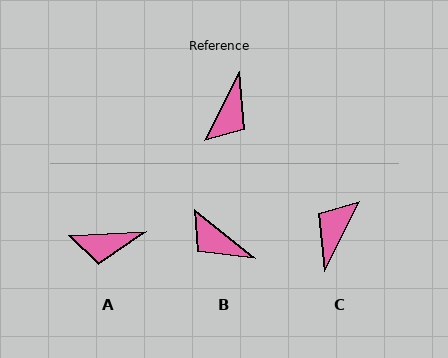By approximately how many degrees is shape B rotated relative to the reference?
Approximately 102 degrees clockwise.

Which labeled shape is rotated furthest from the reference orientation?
C, about 179 degrees away.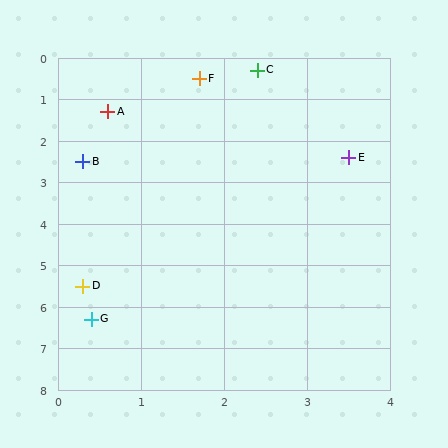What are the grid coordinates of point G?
Point G is at approximately (0.4, 6.3).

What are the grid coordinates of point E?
Point E is at approximately (3.5, 2.4).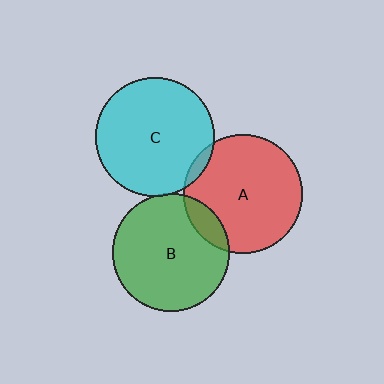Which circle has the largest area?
Circle A (red).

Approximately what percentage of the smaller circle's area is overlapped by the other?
Approximately 10%.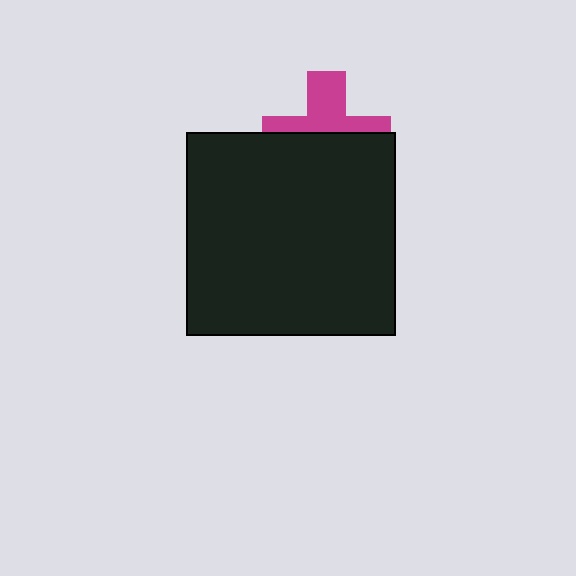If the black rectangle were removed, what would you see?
You would see the complete magenta cross.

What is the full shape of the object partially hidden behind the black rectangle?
The partially hidden object is a magenta cross.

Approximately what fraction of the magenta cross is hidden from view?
Roughly 56% of the magenta cross is hidden behind the black rectangle.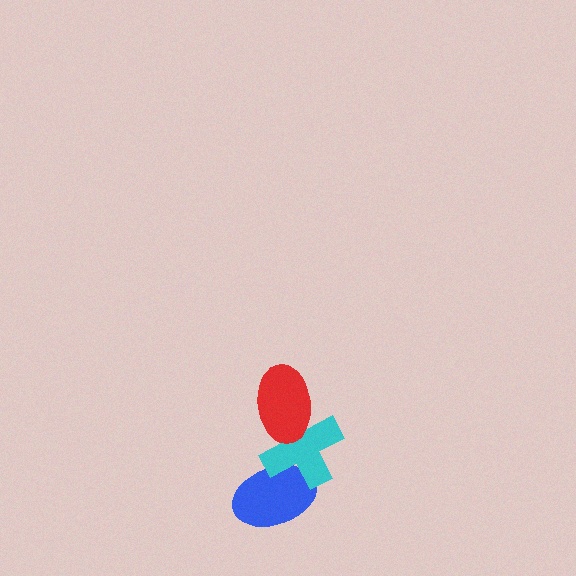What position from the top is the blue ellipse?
The blue ellipse is 3rd from the top.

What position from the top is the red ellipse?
The red ellipse is 1st from the top.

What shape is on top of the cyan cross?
The red ellipse is on top of the cyan cross.